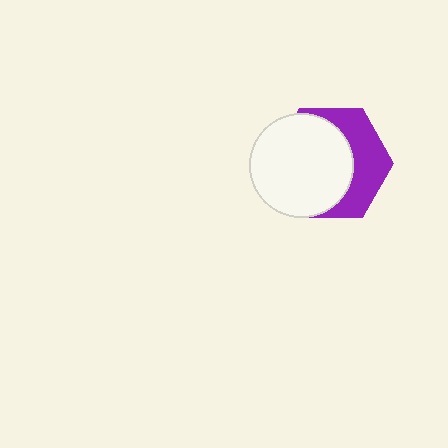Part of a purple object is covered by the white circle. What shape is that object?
It is a hexagon.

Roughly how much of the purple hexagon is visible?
A small part of it is visible (roughly 40%).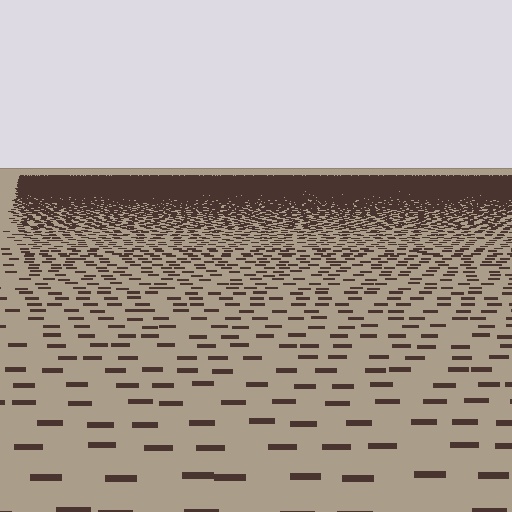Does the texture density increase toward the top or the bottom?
Density increases toward the top.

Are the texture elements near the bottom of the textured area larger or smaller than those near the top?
Larger. Near the bottom, elements are closer to the viewer and appear at a bigger on-screen size.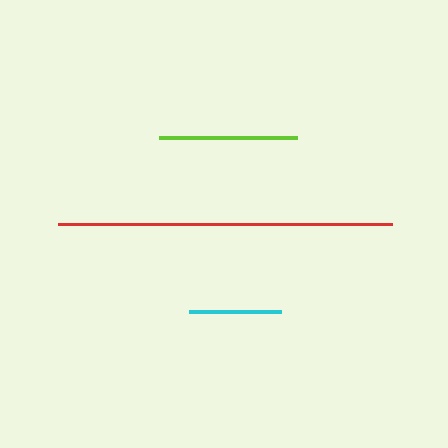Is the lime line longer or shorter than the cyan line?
The lime line is longer than the cyan line.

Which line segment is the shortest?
The cyan line is the shortest at approximately 93 pixels.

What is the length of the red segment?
The red segment is approximately 334 pixels long.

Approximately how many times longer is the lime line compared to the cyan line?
The lime line is approximately 1.5 times the length of the cyan line.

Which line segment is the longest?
The red line is the longest at approximately 334 pixels.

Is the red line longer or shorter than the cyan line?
The red line is longer than the cyan line.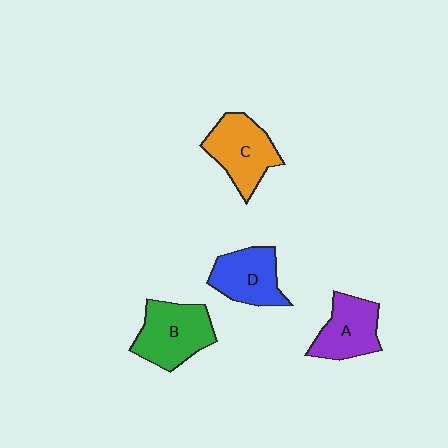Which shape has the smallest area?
Shape A (purple).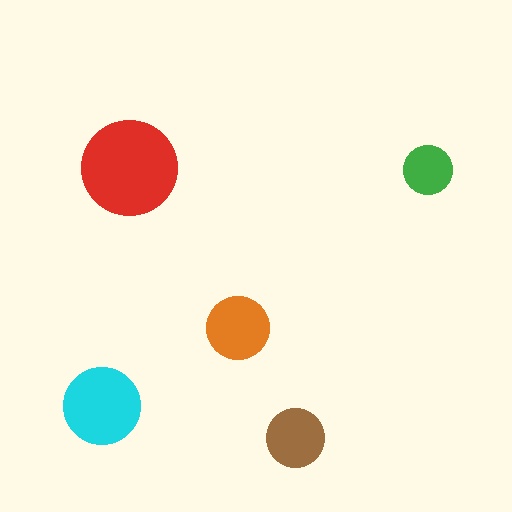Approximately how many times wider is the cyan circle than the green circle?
About 1.5 times wider.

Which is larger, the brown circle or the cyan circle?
The cyan one.